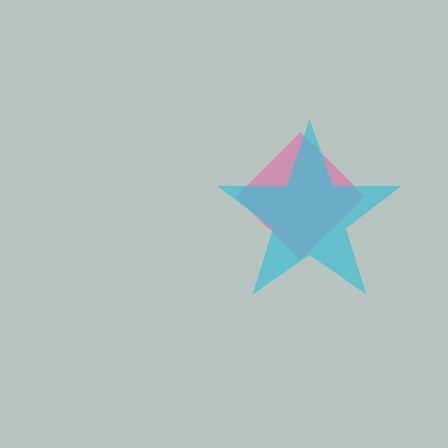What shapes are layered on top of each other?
The layered shapes are: a pink diamond, a cyan star.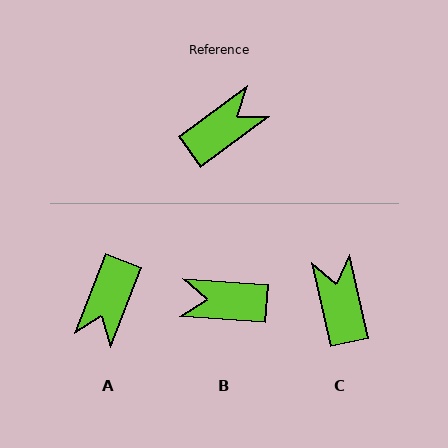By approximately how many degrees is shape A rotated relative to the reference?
Approximately 148 degrees clockwise.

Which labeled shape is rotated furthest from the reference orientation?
A, about 148 degrees away.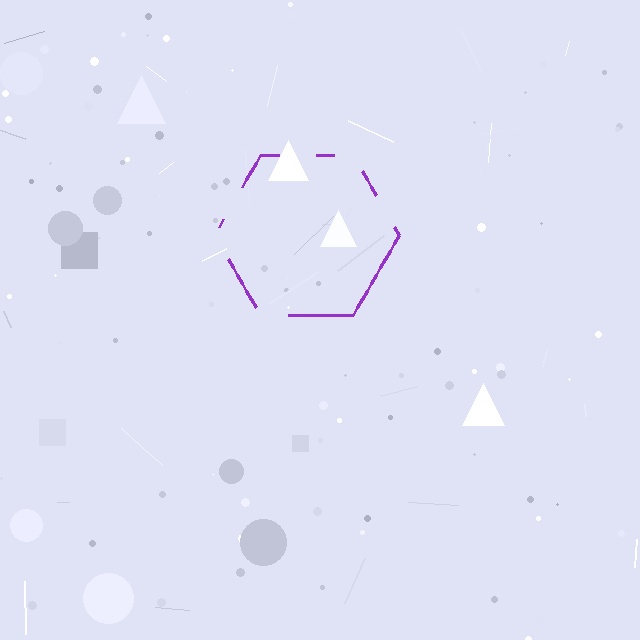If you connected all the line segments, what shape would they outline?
They would outline a hexagon.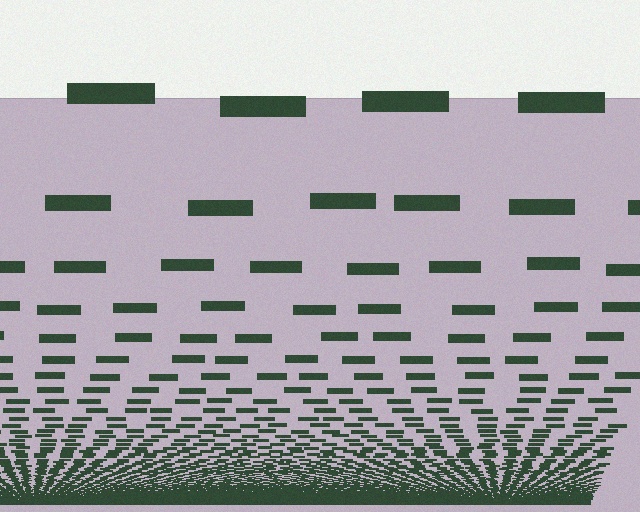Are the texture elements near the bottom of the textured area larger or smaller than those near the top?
Smaller. The gradient is inverted — elements near the bottom are smaller and denser.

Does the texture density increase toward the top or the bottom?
Density increases toward the bottom.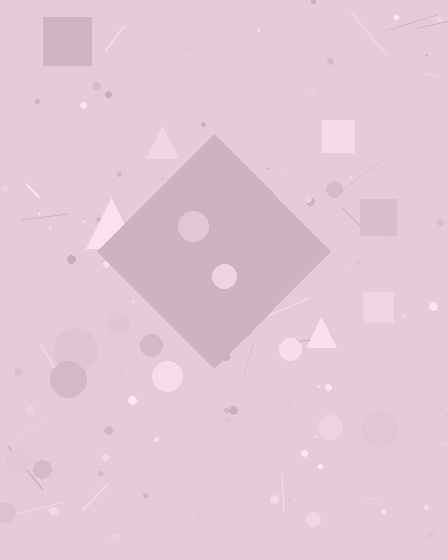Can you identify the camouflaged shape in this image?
The camouflaged shape is a diamond.